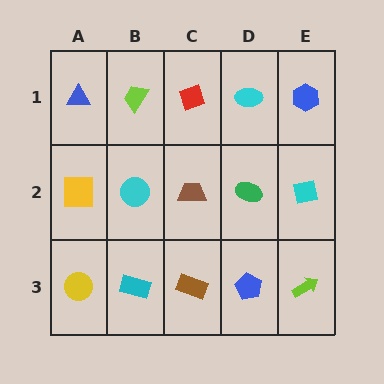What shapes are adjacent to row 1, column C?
A brown trapezoid (row 2, column C), a lime trapezoid (row 1, column B), a cyan ellipse (row 1, column D).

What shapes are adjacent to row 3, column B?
A cyan circle (row 2, column B), a yellow circle (row 3, column A), a brown rectangle (row 3, column C).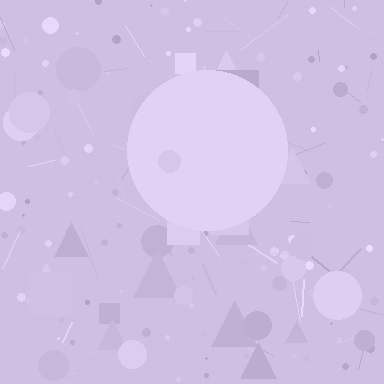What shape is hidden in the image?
A circle is hidden in the image.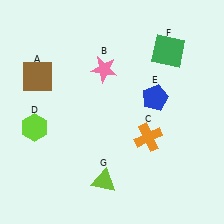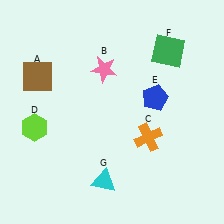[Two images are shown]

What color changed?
The triangle (G) changed from lime in Image 1 to cyan in Image 2.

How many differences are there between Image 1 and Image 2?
There is 1 difference between the two images.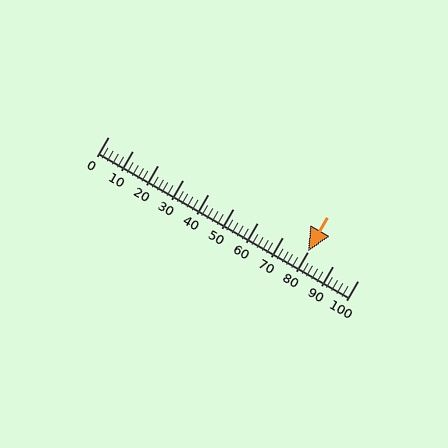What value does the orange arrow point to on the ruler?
The orange arrow points to approximately 80.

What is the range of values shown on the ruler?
The ruler shows values from 0 to 100.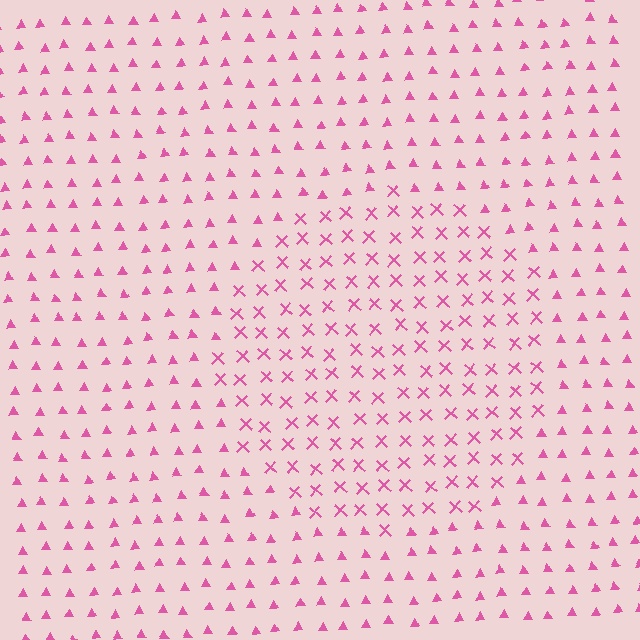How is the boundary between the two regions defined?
The boundary is defined by a change in element shape: X marks inside vs. triangles outside. All elements share the same color and spacing.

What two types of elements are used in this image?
The image uses X marks inside the circle region and triangles outside it.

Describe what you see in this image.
The image is filled with small pink elements arranged in a uniform grid. A circle-shaped region contains X marks, while the surrounding area contains triangles. The boundary is defined purely by the change in element shape.